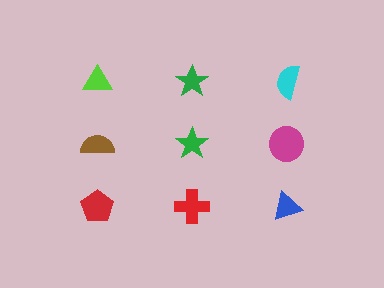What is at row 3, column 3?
A blue triangle.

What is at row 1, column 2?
A green star.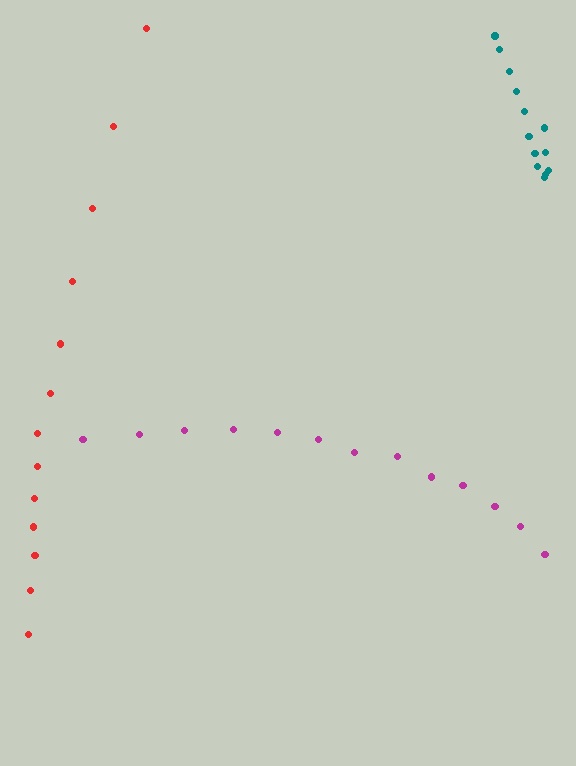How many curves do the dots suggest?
There are 3 distinct paths.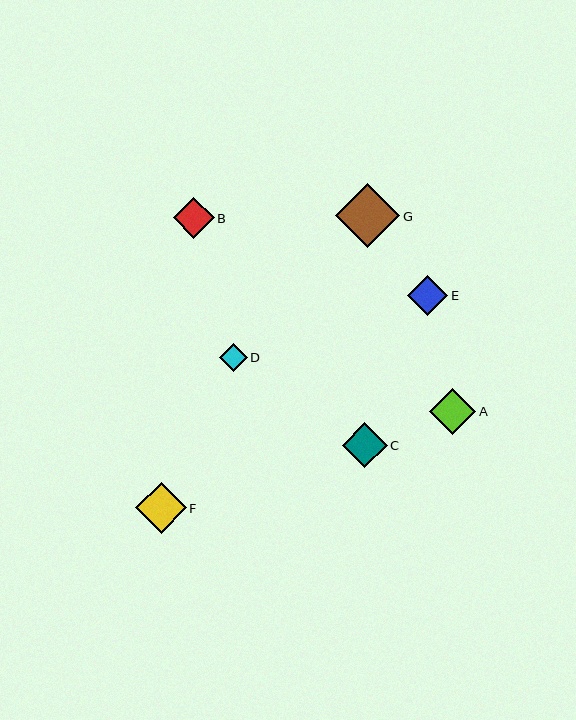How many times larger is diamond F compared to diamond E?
Diamond F is approximately 1.3 times the size of diamond E.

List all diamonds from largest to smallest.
From largest to smallest: G, F, A, C, B, E, D.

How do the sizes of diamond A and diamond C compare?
Diamond A and diamond C are approximately the same size.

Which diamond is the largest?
Diamond G is the largest with a size of approximately 64 pixels.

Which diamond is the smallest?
Diamond D is the smallest with a size of approximately 28 pixels.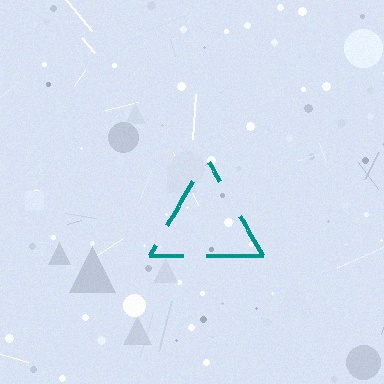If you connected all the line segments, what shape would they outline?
They would outline a triangle.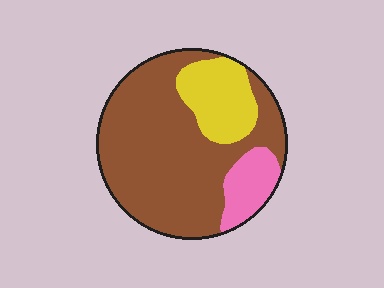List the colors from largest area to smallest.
From largest to smallest: brown, yellow, pink.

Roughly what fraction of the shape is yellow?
Yellow takes up between a sixth and a third of the shape.